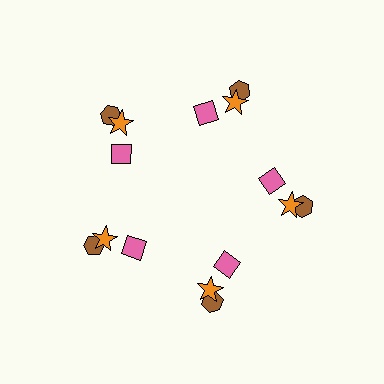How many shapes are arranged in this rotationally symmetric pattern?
There are 15 shapes, arranged in 5 groups of 3.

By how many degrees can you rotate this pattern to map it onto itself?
The pattern maps onto itself every 72 degrees of rotation.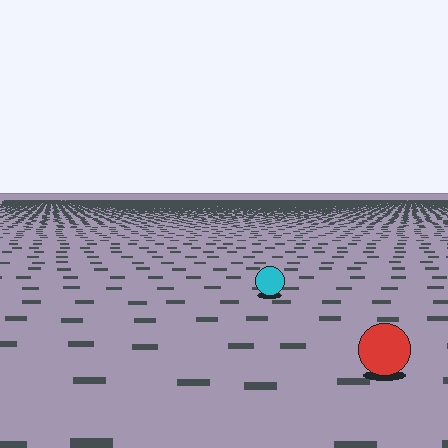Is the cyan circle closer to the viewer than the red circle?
No. The red circle is closer — you can tell from the texture gradient: the ground texture is coarser near it.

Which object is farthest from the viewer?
The cyan circle is farthest from the viewer. It appears smaller and the ground texture around it is denser.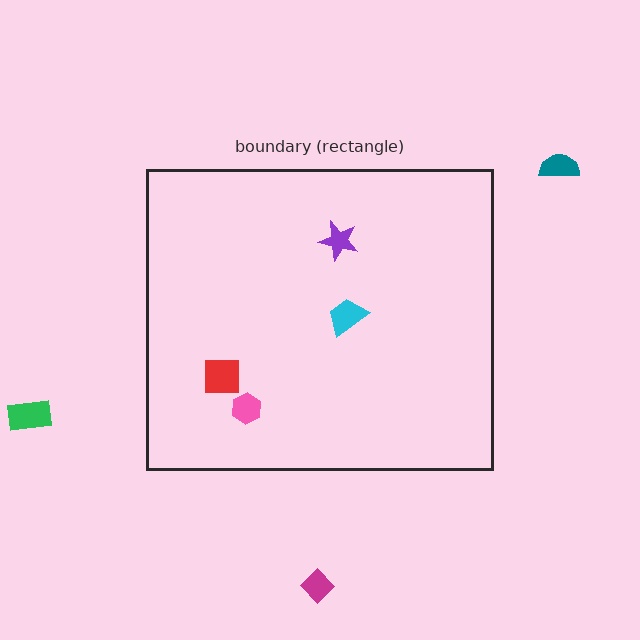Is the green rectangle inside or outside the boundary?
Outside.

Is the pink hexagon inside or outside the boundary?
Inside.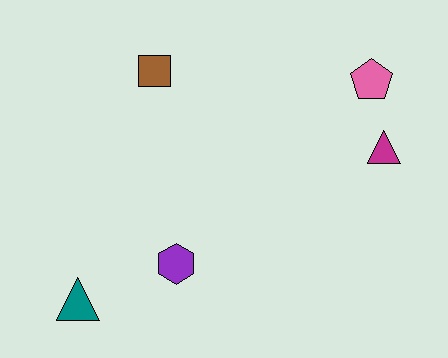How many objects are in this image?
There are 5 objects.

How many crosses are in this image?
There are no crosses.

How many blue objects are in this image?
There are no blue objects.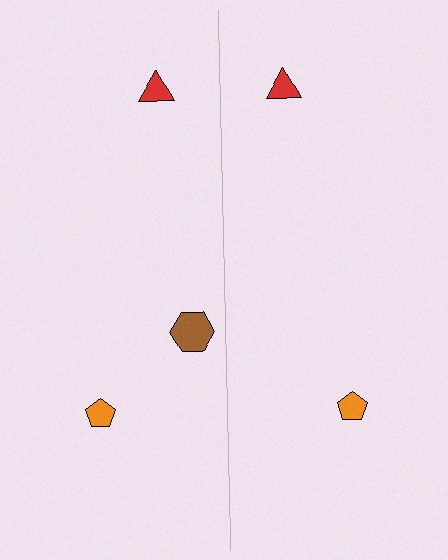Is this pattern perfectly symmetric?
No, the pattern is not perfectly symmetric. A brown hexagon is missing from the right side.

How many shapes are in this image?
There are 5 shapes in this image.